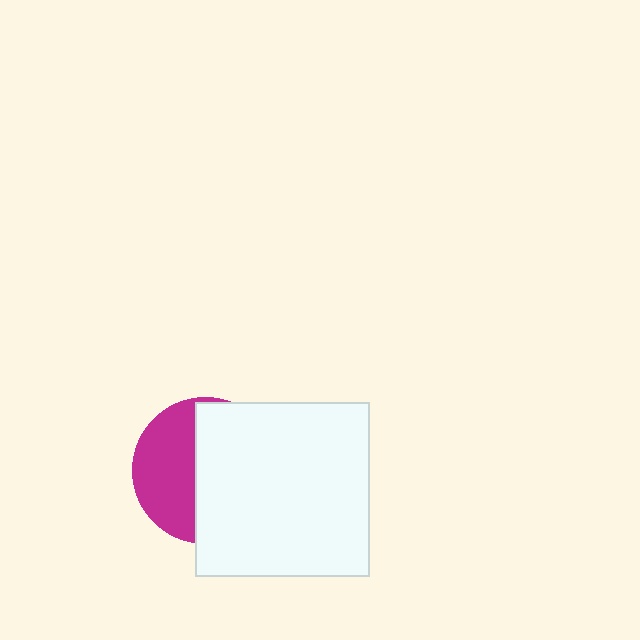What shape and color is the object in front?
The object in front is a white square.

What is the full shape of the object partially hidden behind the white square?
The partially hidden object is a magenta circle.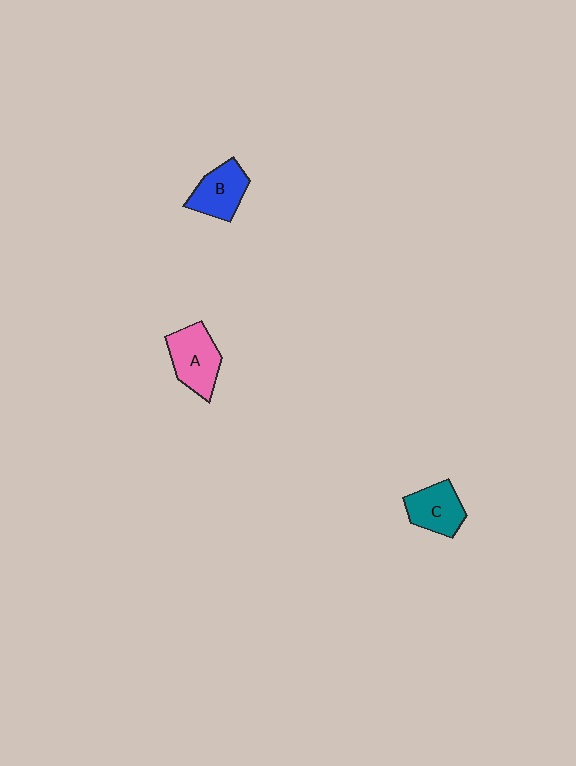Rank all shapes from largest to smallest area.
From largest to smallest: A (pink), B (blue), C (teal).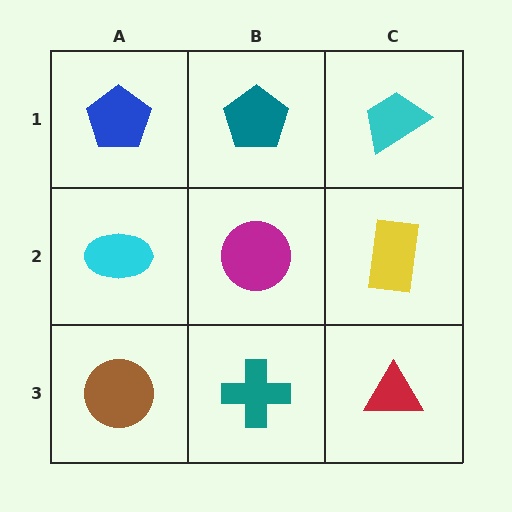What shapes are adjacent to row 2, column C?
A cyan trapezoid (row 1, column C), a red triangle (row 3, column C), a magenta circle (row 2, column B).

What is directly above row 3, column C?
A yellow rectangle.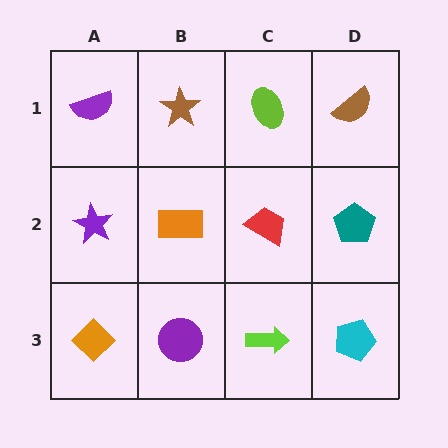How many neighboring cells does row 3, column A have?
2.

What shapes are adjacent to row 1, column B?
An orange rectangle (row 2, column B), a purple semicircle (row 1, column A), a lime ellipse (row 1, column C).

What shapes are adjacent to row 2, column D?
A brown semicircle (row 1, column D), a cyan pentagon (row 3, column D), a red trapezoid (row 2, column C).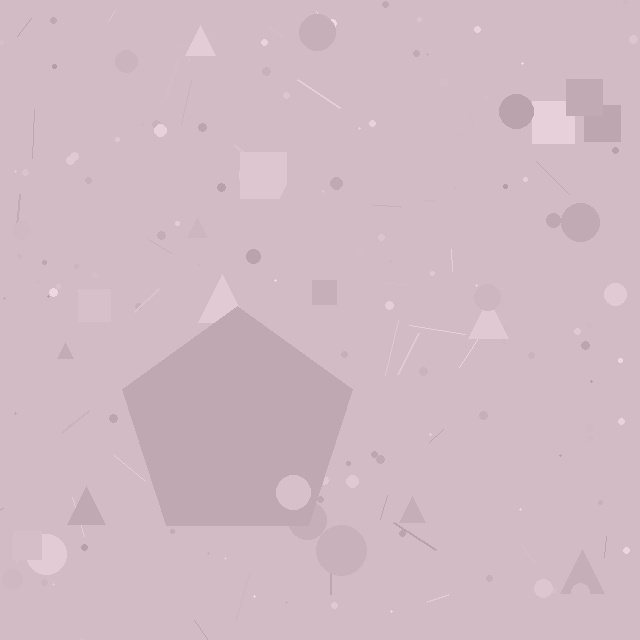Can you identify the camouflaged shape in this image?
The camouflaged shape is a pentagon.